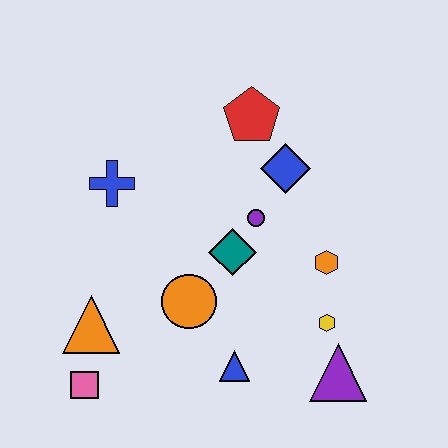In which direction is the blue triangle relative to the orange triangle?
The blue triangle is to the right of the orange triangle.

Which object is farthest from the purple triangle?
The blue cross is farthest from the purple triangle.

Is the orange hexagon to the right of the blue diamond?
Yes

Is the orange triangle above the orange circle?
No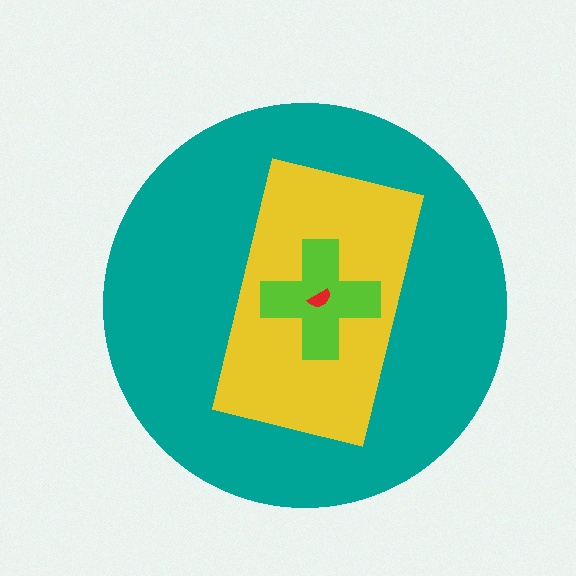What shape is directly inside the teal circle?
The yellow rectangle.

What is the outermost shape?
The teal circle.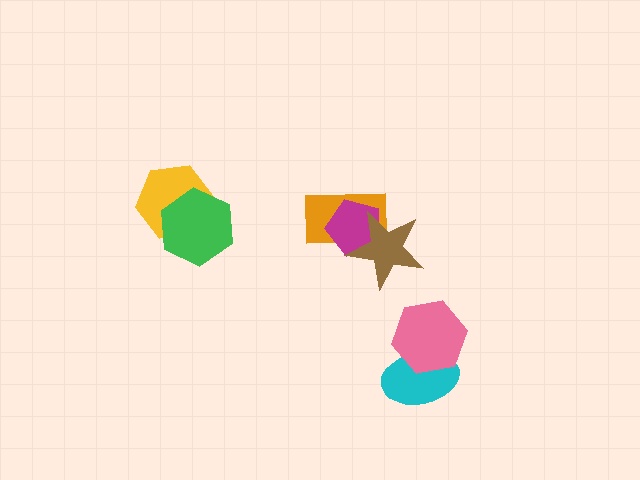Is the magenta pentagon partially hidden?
Yes, it is partially covered by another shape.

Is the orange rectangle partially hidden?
Yes, it is partially covered by another shape.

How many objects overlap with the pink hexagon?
1 object overlaps with the pink hexagon.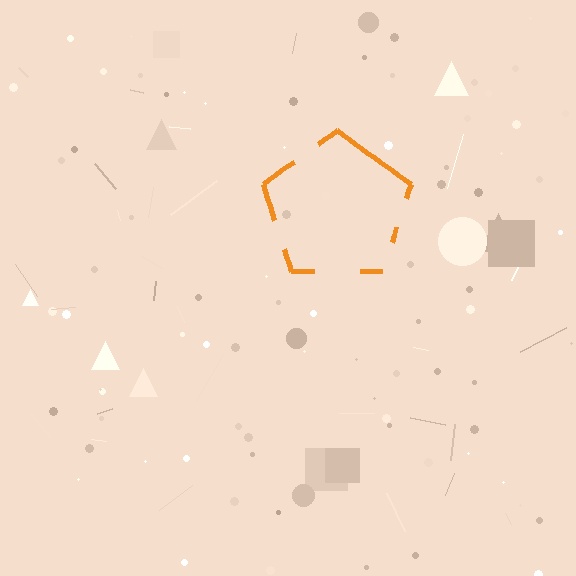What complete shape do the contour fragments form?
The contour fragments form a pentagon.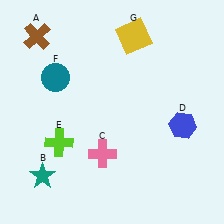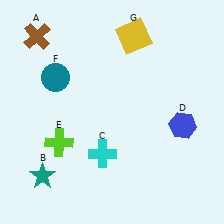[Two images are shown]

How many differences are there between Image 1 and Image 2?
There is 1 difference between the two images.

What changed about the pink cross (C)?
In Image 1, C is pink. In Image 2, it changed to cyan.